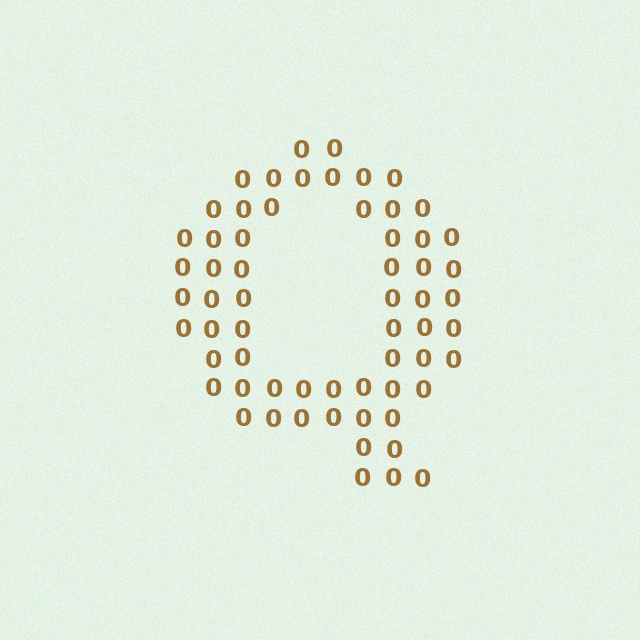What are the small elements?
The small elements are digit 0's.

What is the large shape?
The large shape is the letter Q.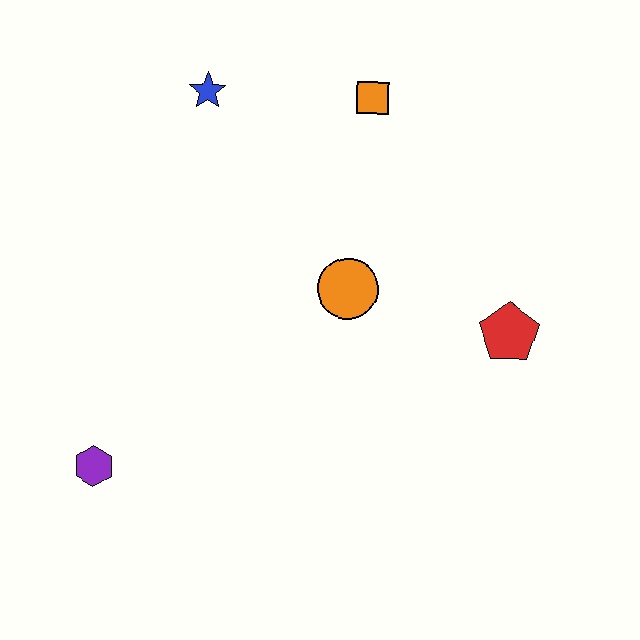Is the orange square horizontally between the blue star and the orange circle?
No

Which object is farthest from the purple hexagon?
The orange square is farthest from the purple hexagon.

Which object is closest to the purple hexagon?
The orange circle is closest to the purple hexagon.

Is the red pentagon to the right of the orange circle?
Yes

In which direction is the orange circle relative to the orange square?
The orange circle is below the orange square.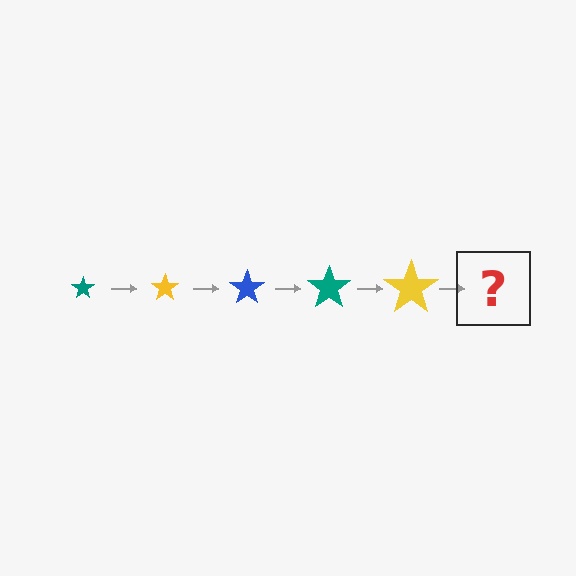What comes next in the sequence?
The next element should be a blue star, larger than the previous one.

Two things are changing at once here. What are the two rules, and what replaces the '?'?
The two rules are that the star grows larger each step and the color cycles through teal, yellow, and blue. The '?' should be a blue star, larger than the previous one.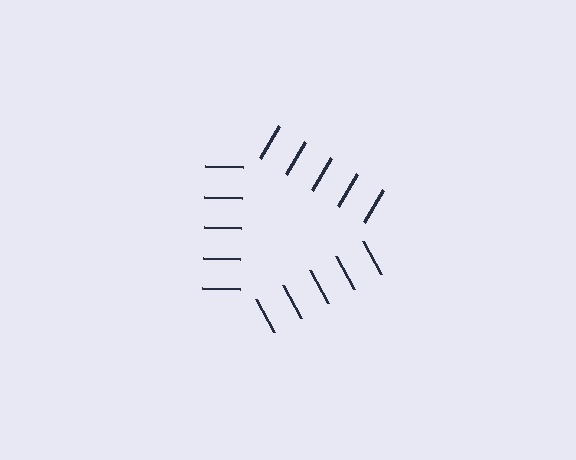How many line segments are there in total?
15 — 5 along each of the 3 edges.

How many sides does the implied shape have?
3 sides — the line-ends trace a triangle.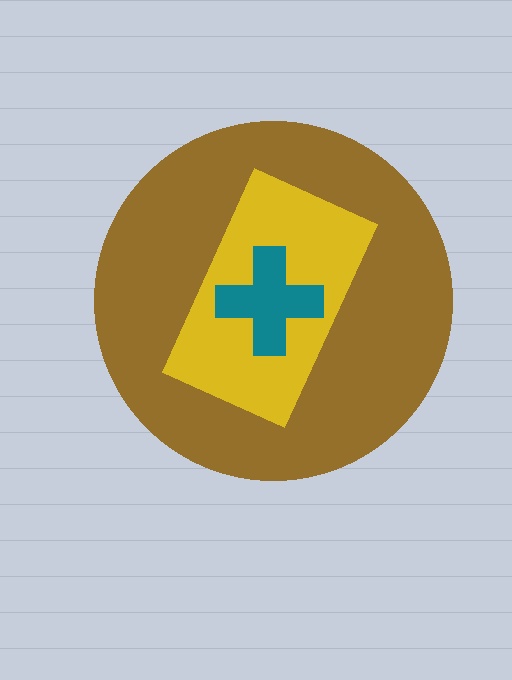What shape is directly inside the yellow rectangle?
The teal cross.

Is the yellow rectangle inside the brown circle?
Yes.